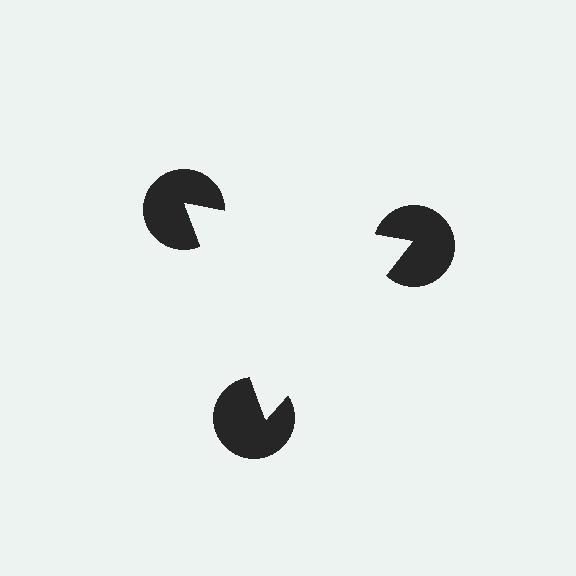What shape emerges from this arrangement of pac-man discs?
An illusory triangle — its edges are inferred from the aligned wedge cuts in the pac-man discs, not physically drawn.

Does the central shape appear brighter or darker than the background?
It typically appears slightly brighter than the background, even though no actual brightness change is drawn.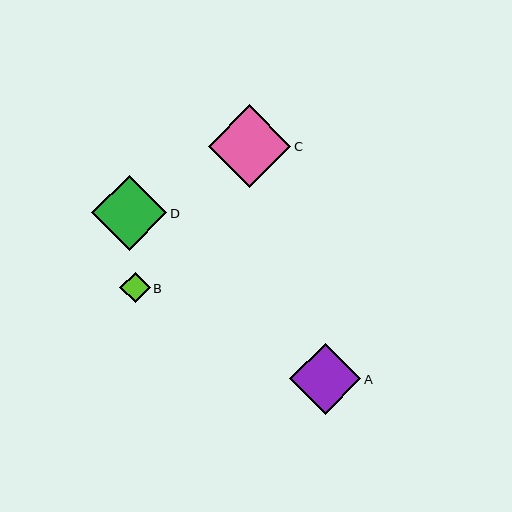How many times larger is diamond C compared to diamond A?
Diamond C is approximately 1.2 times the size of diamond A.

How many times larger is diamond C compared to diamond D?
Diamond C is approximately 1.1 times the size of diamond D.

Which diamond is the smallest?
Diamond B is the smallest with a size of approximately 30 pixels.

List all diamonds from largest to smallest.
From largest to smallest: C, D, A, B.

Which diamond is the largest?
Diamond C is the largest with a size of approximately 83 pixels.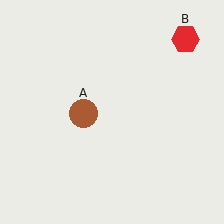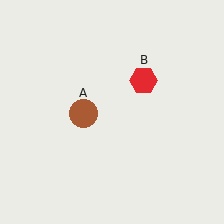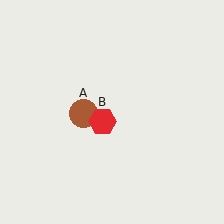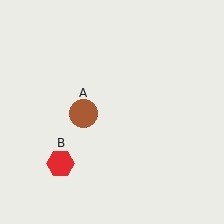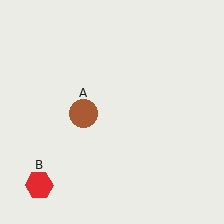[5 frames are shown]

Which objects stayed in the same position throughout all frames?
Brown circle (object A) remained stationary.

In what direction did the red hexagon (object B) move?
The red hexagon (object B) moved down and to the left.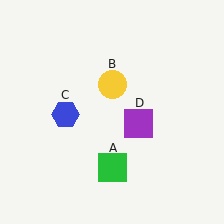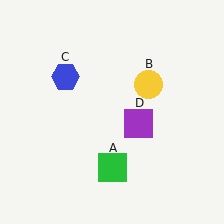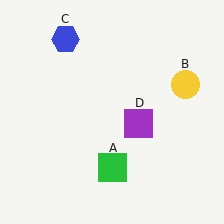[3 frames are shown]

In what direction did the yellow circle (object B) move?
The yellow circle (object B) moved right.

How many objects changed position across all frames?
2 objects changed position: yellow circle (object B), blue hexagon (object C).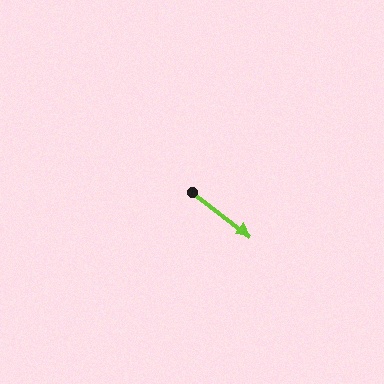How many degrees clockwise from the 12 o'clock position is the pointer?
Approximately 127 degrees.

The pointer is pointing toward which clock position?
Roughly 4 o'clock.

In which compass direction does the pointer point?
Southeast.